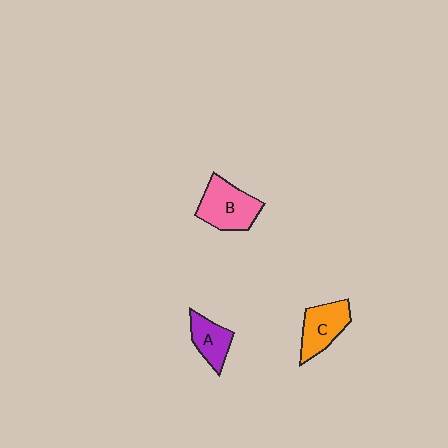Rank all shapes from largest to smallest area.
From largest to smallest: B (pink), C (orange), A (purple).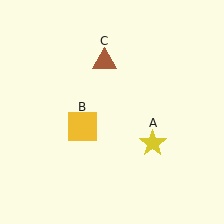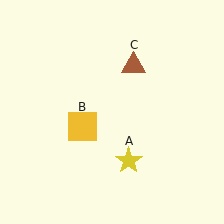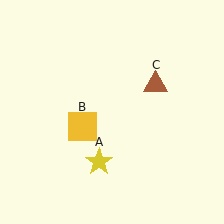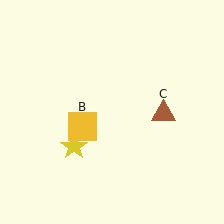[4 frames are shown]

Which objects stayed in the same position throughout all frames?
Yellow square (object B) remained stationary.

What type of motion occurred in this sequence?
The yellow star (object A), brown triangle (object C) rotated clockwise around the center of the scene.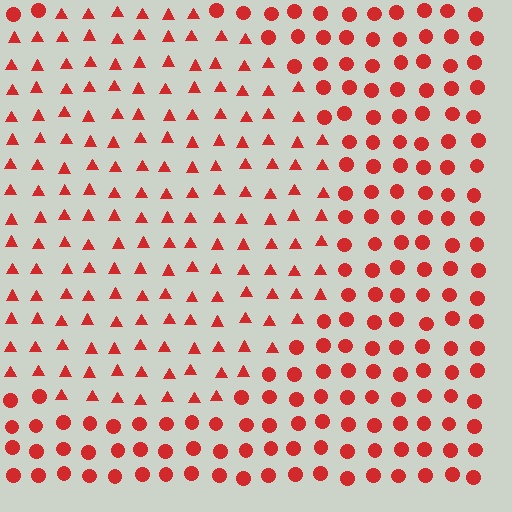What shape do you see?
I see a circle.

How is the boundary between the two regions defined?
The boundary is defined by a change in element shape: triangles inside vs. circles outside. All elements share the same color and spacing.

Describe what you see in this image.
The image is filled with small red elements arranged in a uniform grid. A circle-shaped region contains triangles, while the surrounding area contains circles. The boundary is defined purely by the change in element shape.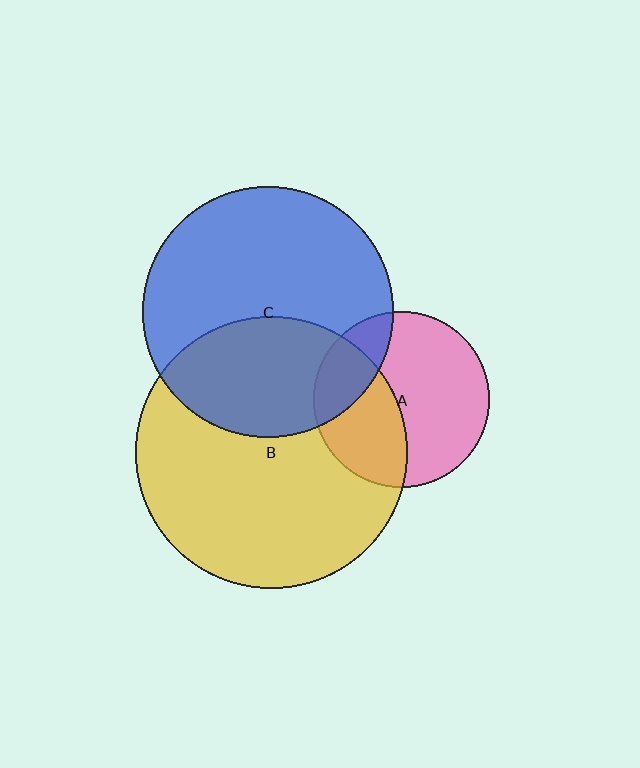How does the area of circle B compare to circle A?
Approximately 2.4 times.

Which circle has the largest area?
Circle B (yellow).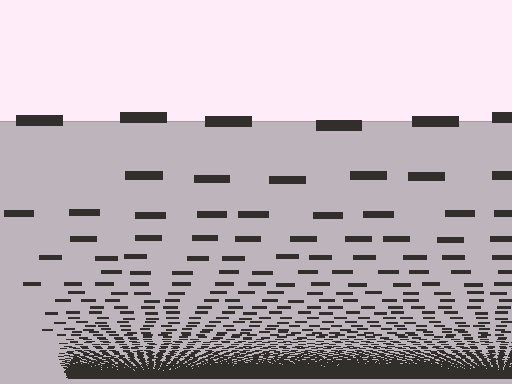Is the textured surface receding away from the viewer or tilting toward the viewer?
The surface appears to tilt toward the viewer. Texture elements get larger and sparser toward the top.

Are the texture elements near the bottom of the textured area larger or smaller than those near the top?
Smaller. The gradient is inverted — elements near the bottom are smaller and denser.